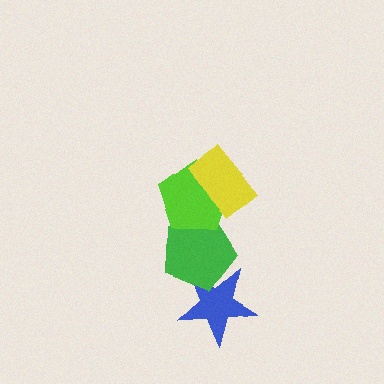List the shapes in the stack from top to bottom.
From top to bottom: the yellow rectangle, the lime pentagon, the green pentagon, the blue star.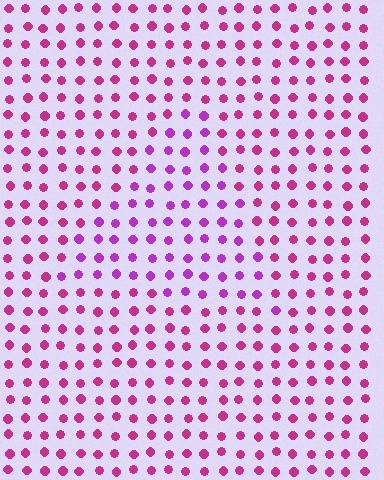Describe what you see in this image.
The image is filled with small magenta elements in a uniform arrangement. A triangle-shaped region is visible where the elements are tinted to a slightly different hue, forming a subtle color boundary.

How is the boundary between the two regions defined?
The boundary is defined purely by a slight shift in hue (about 29 degrees). Spacing, size, and orientation are identical on both sides.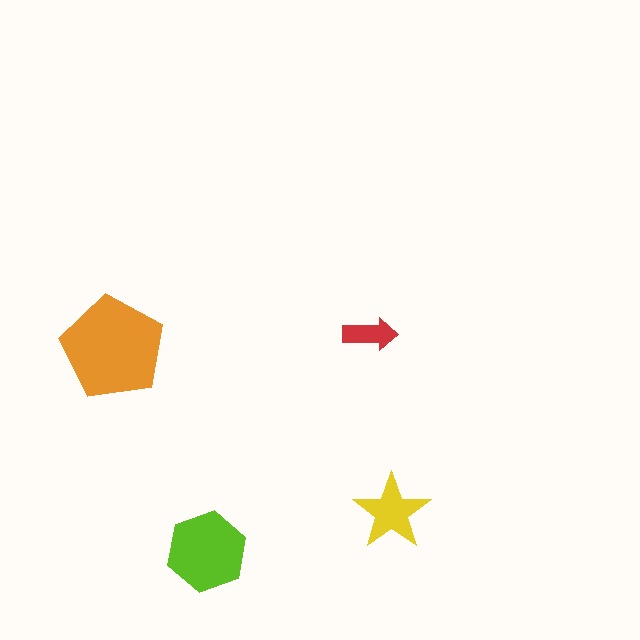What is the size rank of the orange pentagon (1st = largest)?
1st.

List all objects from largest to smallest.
The orange pentagon, the lime hexagon, the yellow star, the red arrow.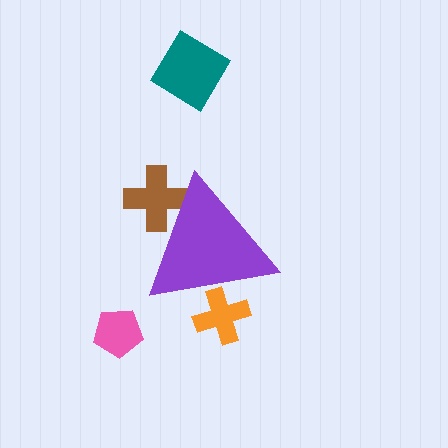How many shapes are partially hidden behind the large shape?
2 shapes are partially hidden.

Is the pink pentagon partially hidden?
No, the pink pentagon is fully visible.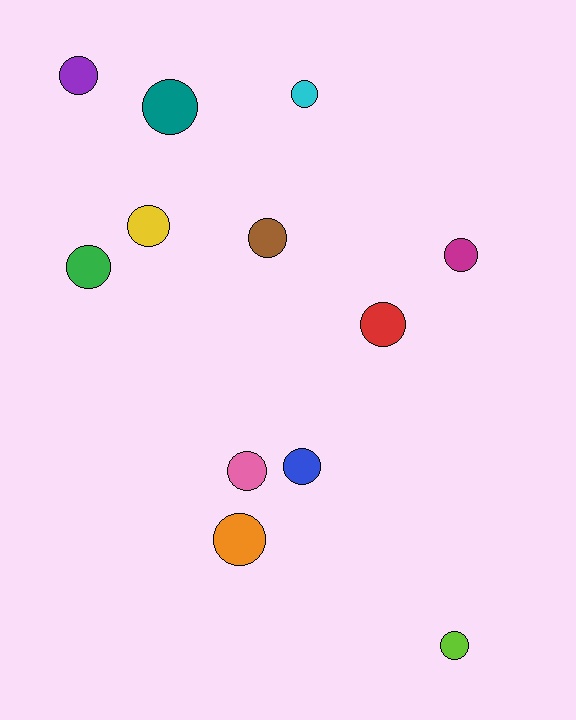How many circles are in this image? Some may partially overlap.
There are 12 circles.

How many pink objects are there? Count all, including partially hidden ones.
There is 1 pink object.